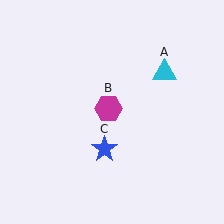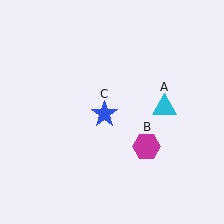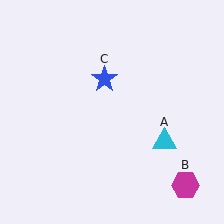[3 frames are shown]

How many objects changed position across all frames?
3 objects changed position: cyan triangle (object A), magenta hexagon (object B), blue star (object C).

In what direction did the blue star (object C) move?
The blue star (object C) moved up.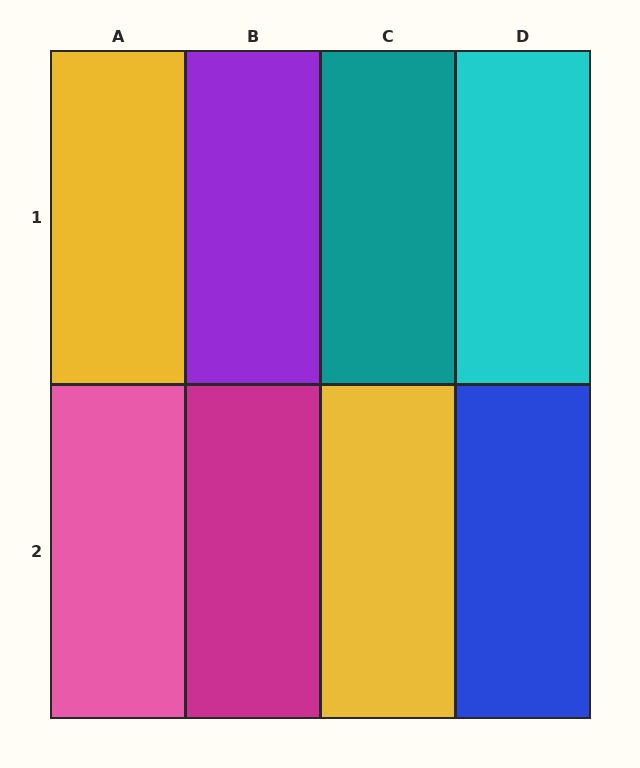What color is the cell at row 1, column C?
Teal.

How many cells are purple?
1 cell is purple.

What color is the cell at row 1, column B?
Purple.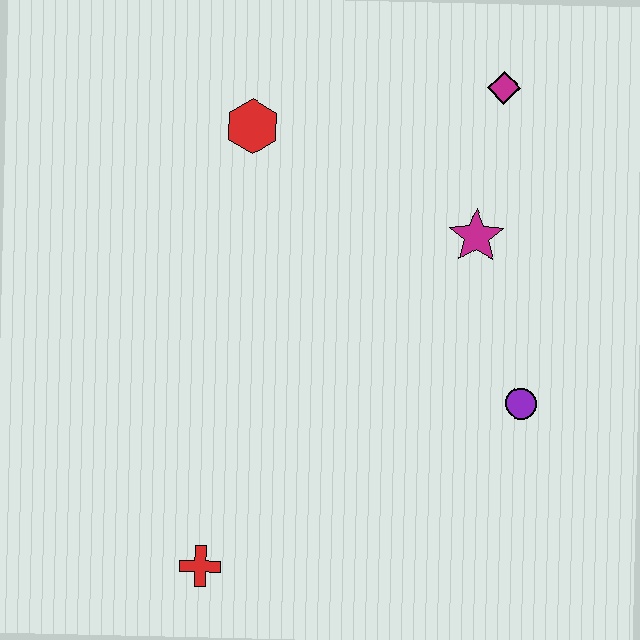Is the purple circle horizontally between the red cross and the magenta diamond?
No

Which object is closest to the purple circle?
The magenta star is closest to the purple circle.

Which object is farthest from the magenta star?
The red cross is farthest from the magenta star.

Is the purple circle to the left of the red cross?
No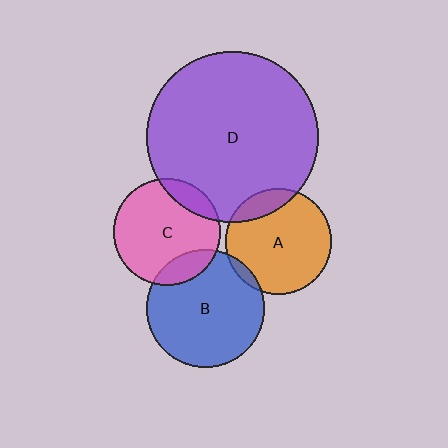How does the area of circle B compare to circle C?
Approximately 1.2 times.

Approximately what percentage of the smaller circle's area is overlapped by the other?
Approximately 15%.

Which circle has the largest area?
Circle D (purple).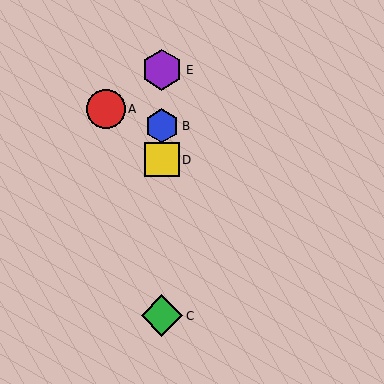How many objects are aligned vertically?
4 objects (B, C, D, E) are aligned vertically.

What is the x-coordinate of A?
Object A is at x≈106.